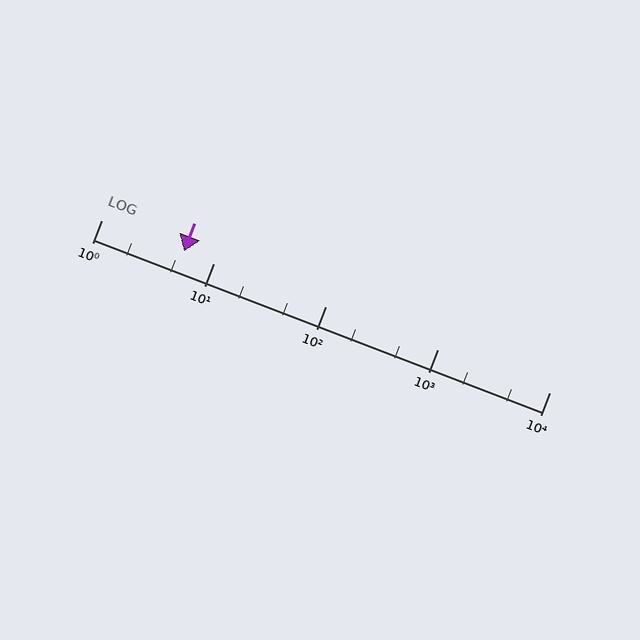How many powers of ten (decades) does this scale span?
The scale spans 4 decades, from 1 to 10000.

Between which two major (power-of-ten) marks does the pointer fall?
The pointer is between 1 and 10.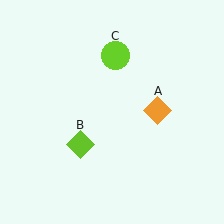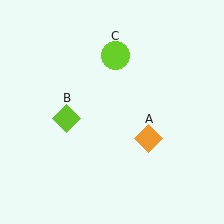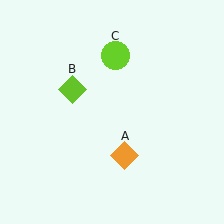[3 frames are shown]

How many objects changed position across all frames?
2 objects changed position: orange diamond (object A), lime diamond (object B).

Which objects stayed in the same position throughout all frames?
Lime circle (object C) remained stationary.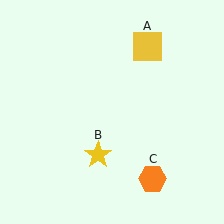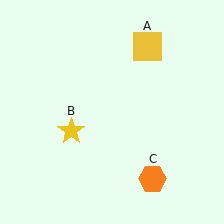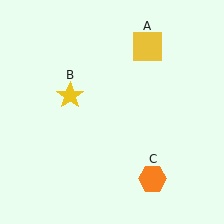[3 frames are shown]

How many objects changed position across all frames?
1 object changed position: yellow star (object B).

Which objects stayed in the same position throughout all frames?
Yellow square (object A) and orange hexagon (object C) remained stationary.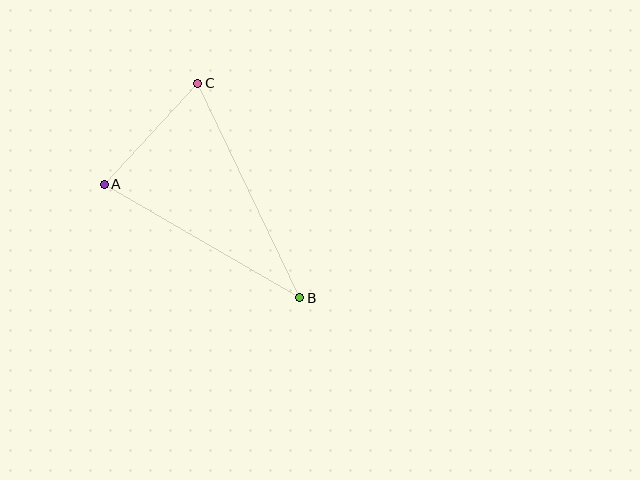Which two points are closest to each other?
Points A and C are closest to each other.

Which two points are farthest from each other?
Points B and C are farthest from each other.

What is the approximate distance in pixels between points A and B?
The distance between A and B is approximately 226 pixels.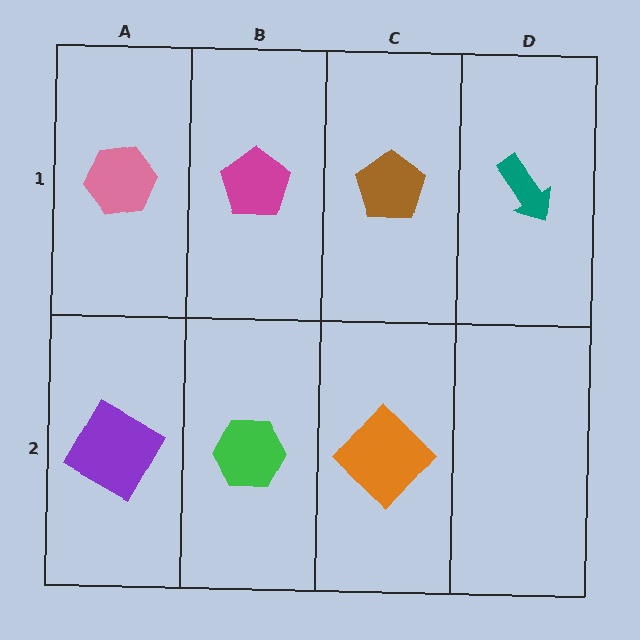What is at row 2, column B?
A green hexagon.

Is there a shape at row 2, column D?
No, that cell is empty.